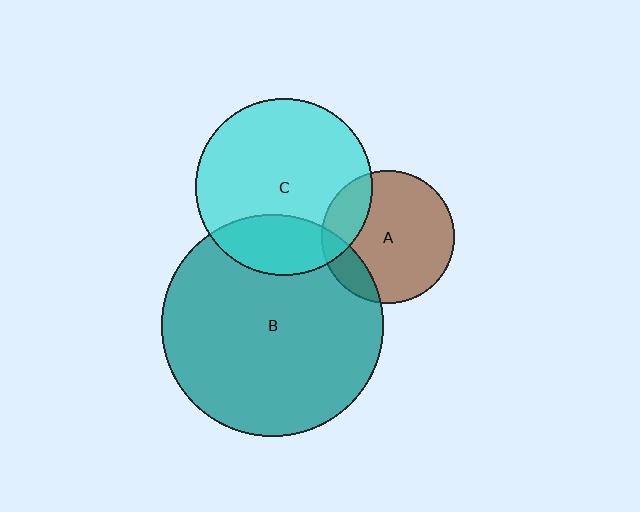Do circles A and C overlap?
Yes.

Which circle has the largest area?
Circle B (teal).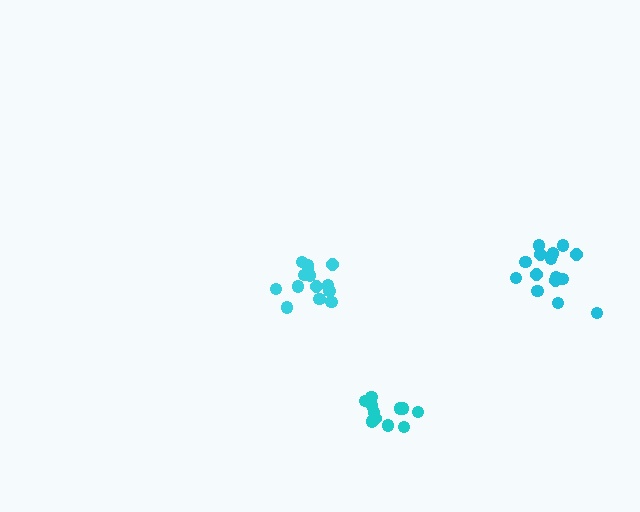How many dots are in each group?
Group 1: 14 dots, Group 2: 15 dots, Group 3: 11 dots (40 total).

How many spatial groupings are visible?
There are 3 spatial groupings.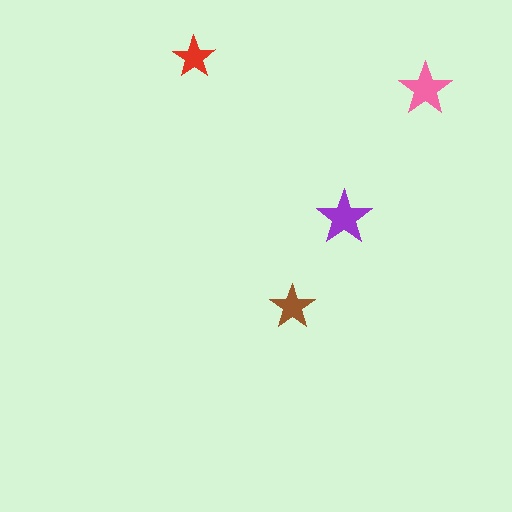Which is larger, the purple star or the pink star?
The purple one.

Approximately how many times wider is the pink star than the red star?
About 1.5 times wider.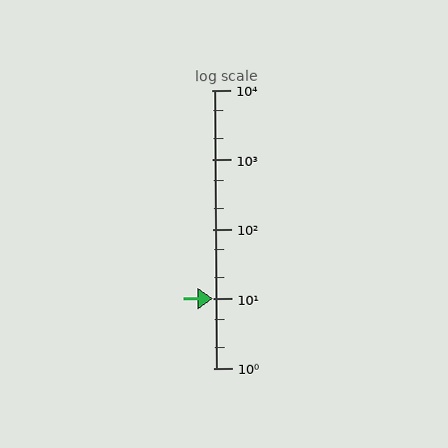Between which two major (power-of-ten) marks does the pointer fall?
The pointer is between 10 and 100.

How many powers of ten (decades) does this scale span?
The scale spans 4 decades, from 1 to 10000.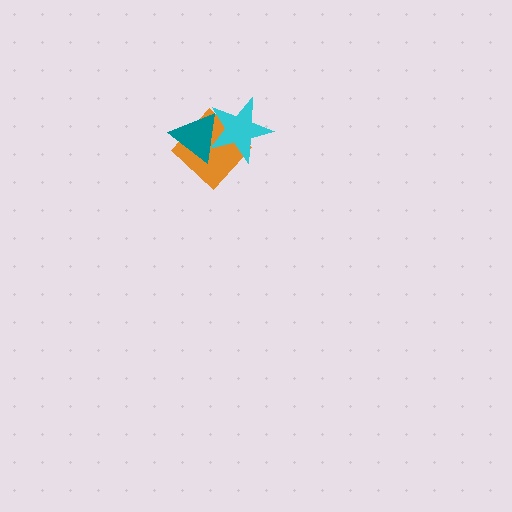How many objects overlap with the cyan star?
2 objects overlap with the cyan star.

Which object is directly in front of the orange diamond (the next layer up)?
The teal triangle is directly in front of the orange diamond.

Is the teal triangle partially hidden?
Yes, it is partially covered by another shape.